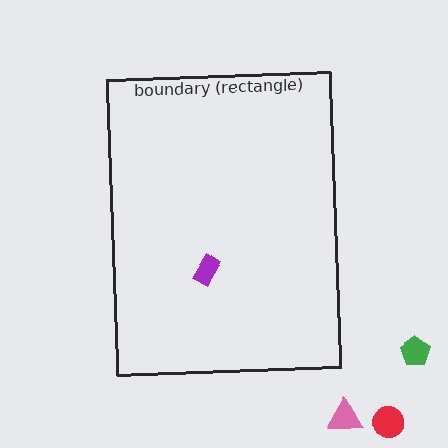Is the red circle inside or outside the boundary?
Outside.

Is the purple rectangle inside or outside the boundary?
Inside.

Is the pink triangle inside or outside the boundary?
Outside.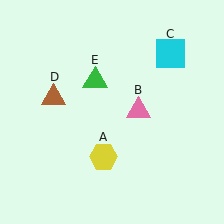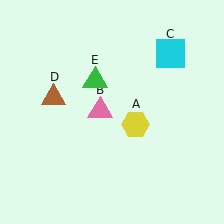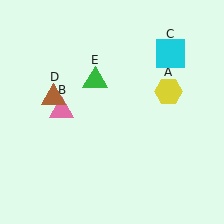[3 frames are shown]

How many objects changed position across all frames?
2 objects changed position: yellow hexagon (object A), pink triangle (object B).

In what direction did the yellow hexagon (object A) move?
The yellow hexagon (object A) moved up and to the right.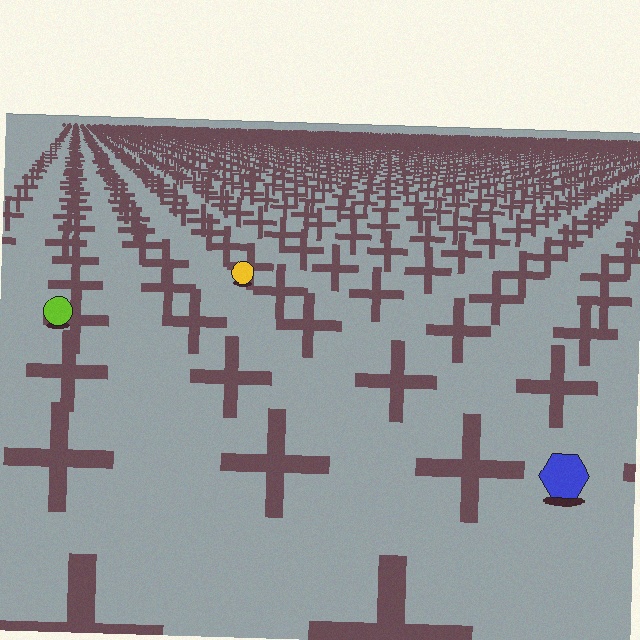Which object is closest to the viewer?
The blue hexagon is closest. The texture marks near it are larger and more spread out.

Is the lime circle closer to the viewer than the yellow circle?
Yes. The lime circle is closer — you can tell from the texture gradient: the ground texture is coarser near it.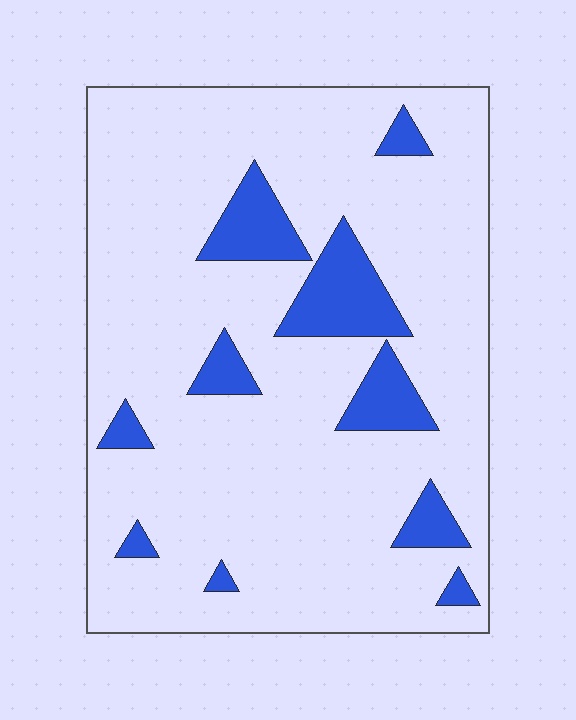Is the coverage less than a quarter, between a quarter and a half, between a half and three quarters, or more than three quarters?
Less than a quarter.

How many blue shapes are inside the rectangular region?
10.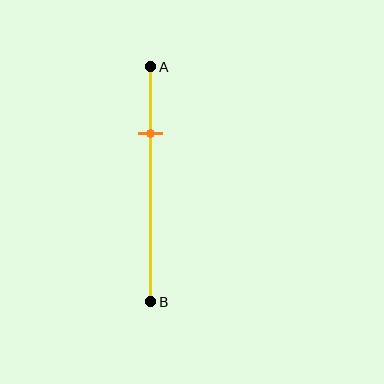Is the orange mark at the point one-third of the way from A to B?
No, the mark is at about 30% from A, not at the 33% one-third point.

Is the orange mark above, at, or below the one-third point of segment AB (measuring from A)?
The orange mark is above the one-third point of segment AB.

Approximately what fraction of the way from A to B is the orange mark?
The orange mark is approximately 30% of the way from A to B.